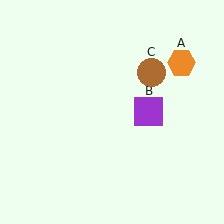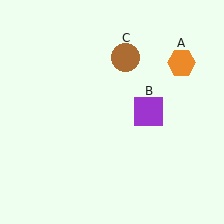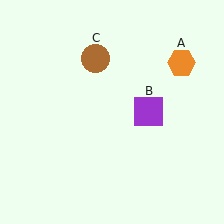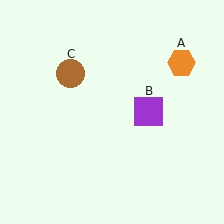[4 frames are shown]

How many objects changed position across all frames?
1 object changed position: brown circle (object C).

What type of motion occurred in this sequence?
The brown circle (object C) rotated counterclockwise around the center of the scene.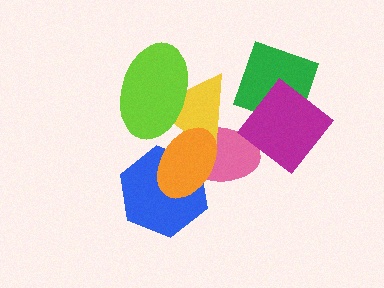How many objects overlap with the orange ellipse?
4 objects overlap with the orange ellipse.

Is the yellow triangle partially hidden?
Yes, it is partially covered by another shape.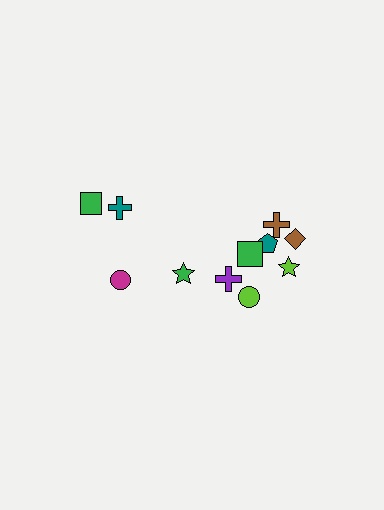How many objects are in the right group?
There are 8 objects.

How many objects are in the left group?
There are 4 objects.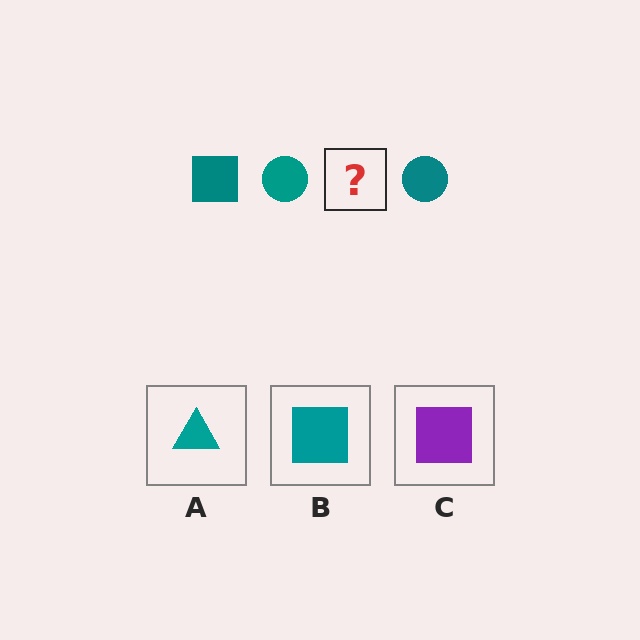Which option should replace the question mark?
Option B.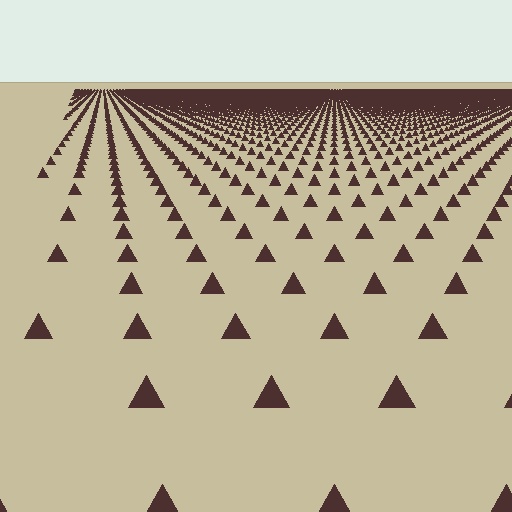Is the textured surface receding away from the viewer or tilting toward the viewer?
The surface is receding away from the viewer. Texture elements get smaller and denser toward the top.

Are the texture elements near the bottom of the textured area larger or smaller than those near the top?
Larger. Near the bottom, elements are closer to the viewer and appear at a bigger on-screen size.